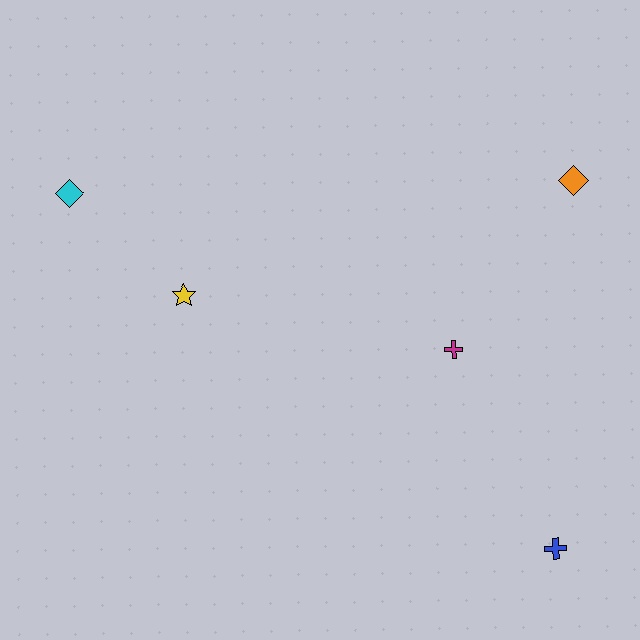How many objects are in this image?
There are 5 objects.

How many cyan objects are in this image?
There is 1 cyan object.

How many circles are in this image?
There are no circles.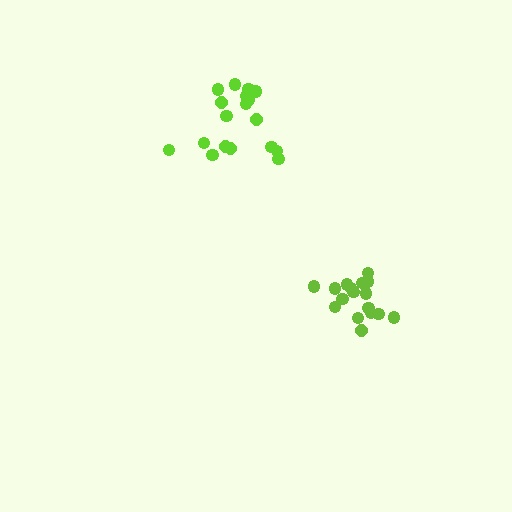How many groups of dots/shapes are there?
There are 2 groups.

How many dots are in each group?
Group 1: 18 dots, Group 2: 17 dots (35 total).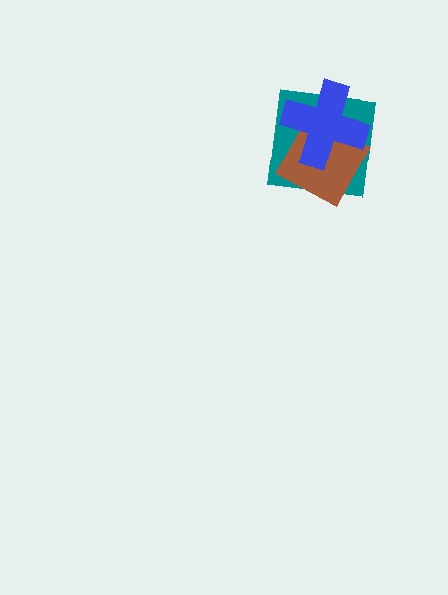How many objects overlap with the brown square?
2 objects overlap with the brown square.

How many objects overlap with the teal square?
2 objects overlap with the teal square.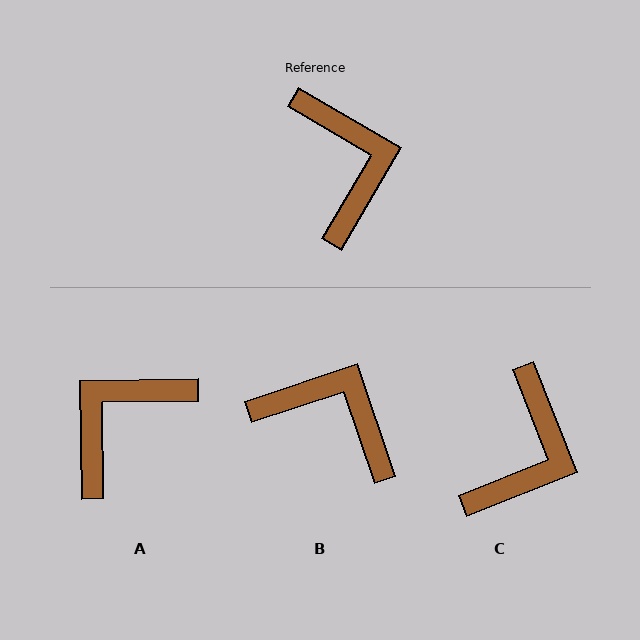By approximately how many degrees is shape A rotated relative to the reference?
Approximately 121 degrees counter-clockwise.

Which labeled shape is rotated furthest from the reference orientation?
A, about 121 degrees away.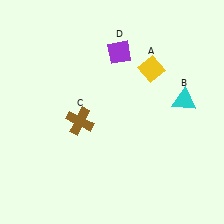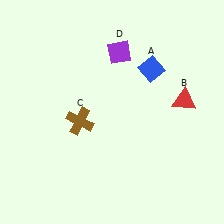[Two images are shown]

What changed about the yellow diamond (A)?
In Image 1, A is yellow. In Image 2, it changed to blue.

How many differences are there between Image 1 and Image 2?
There are 2 differences between the two images.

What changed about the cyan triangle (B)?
In Image 1, B is cyan. In Image 2, it changed to red.